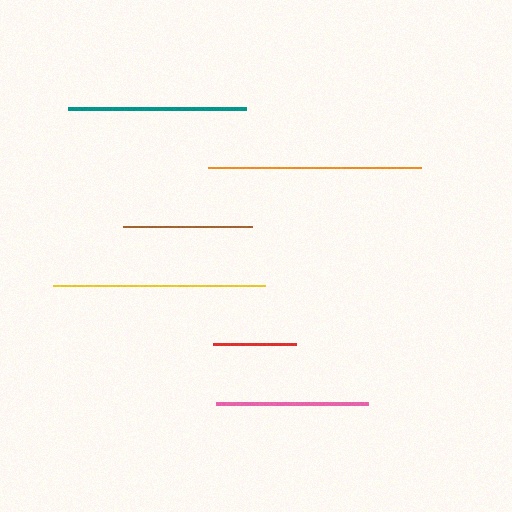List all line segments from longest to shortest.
From longest to shortest: orange, yellow, teal, pink, brown, red.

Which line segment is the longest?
The orange line is the longest at approximately 213 pixels.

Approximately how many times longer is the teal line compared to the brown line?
The teal line is approximately 1.4 times the length of the brown line.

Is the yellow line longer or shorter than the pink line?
The yellow line is longer than the pink line.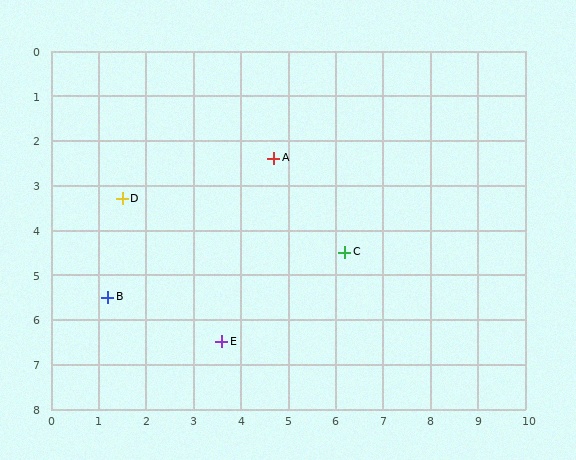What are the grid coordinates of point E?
Point E is at approximately (3.6, 6.5).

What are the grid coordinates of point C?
Point C is at approximately (6.2, 4.5).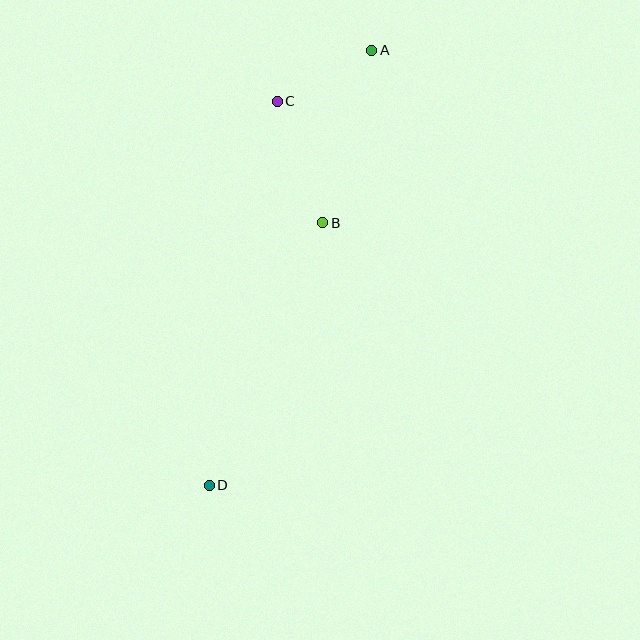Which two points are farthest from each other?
Points A and D are farthest from each other.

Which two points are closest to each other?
Points A and C are closest to each other.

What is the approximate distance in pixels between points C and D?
The distance between C and D is approximately 390 pixels.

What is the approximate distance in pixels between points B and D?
The distance between B and D is approximately 286 pixels.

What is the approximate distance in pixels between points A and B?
The distance between A and B is approximately 179 pixels.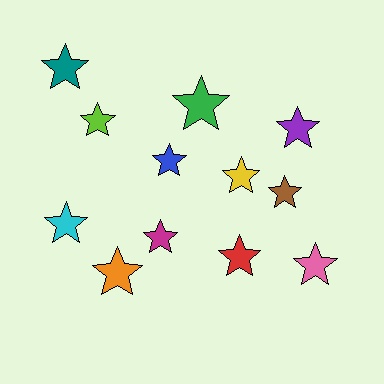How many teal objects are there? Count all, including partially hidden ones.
There is 1 teal object.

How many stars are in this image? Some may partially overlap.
There are 12 stars.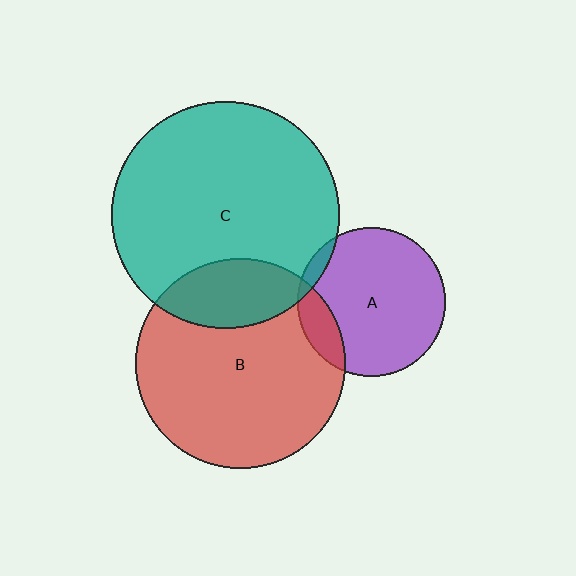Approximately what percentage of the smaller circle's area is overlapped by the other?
Approximately 5%.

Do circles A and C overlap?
Yes.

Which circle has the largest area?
Circle C (teal).